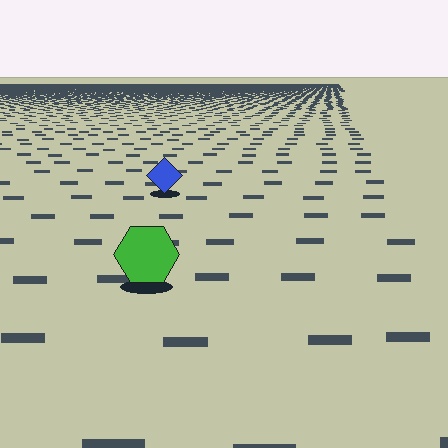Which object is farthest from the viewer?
The blue diamond is farthest from the viewer. It appears smaller and the ground texture around it is denser.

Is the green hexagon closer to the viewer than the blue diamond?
Yes. The green hexagon is closer — you can tell from the texture gradient: the ground texture is coarser near it.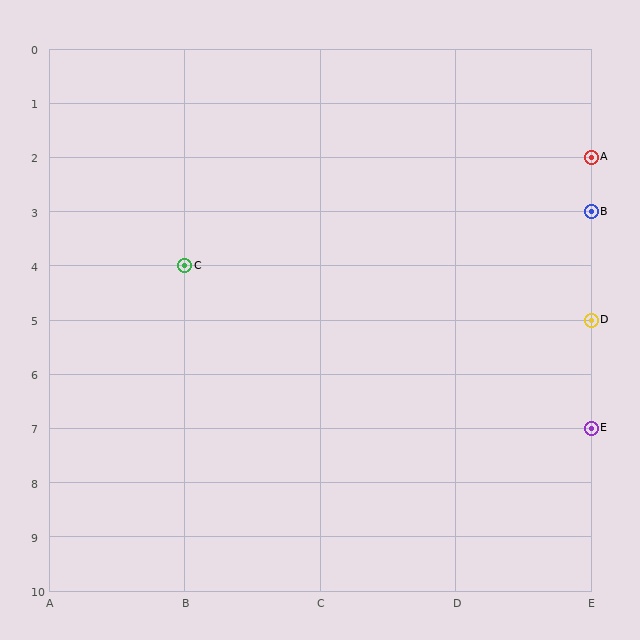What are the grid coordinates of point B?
Point B is at grid coordinates (E, 3).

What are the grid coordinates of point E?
Point E is at grid coordinates (E, 7).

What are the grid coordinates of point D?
Point D is at grid coordinates (E, 5).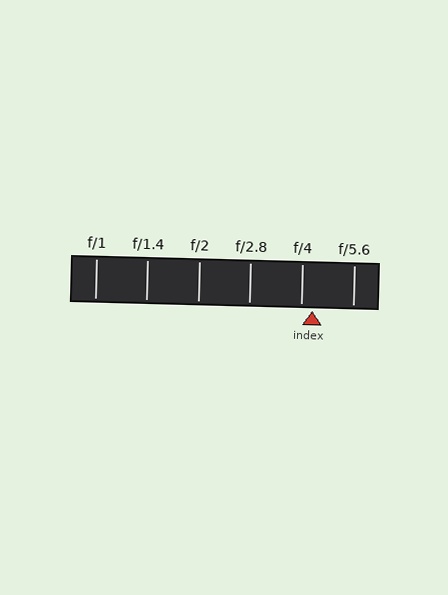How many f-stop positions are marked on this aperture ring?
There are 6 f-stop positions marked.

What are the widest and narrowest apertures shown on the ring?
The widest aperture shown is f/1 and the narrowest is f/5.6.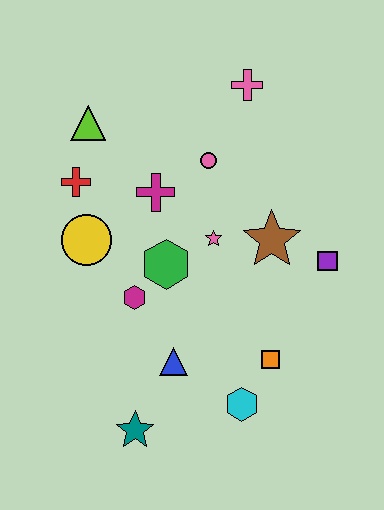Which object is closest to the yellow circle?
The red cross is closest to the yellow circle.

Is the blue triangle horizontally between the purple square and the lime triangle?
Yes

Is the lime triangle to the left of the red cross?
No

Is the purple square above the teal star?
Yes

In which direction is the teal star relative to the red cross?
The teal star is below the red cross.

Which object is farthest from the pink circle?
The teal star is farthest from the pink circle.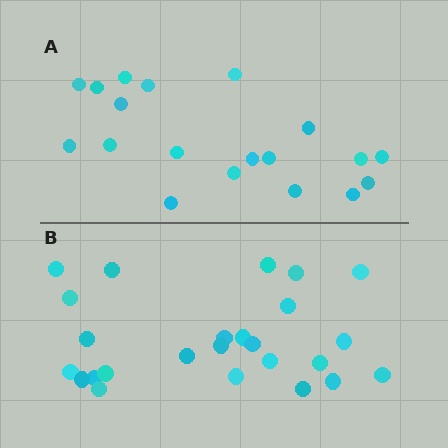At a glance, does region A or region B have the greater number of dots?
Region B (the bottom region) has more dots.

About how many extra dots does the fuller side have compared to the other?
Region B has about 6 more dots than region A.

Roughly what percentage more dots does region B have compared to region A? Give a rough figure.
About 30% more.